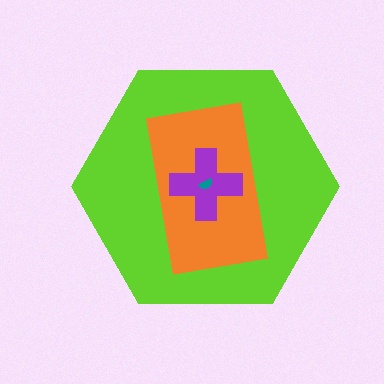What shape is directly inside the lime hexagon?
The orange rectangle.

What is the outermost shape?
The lime hexagon.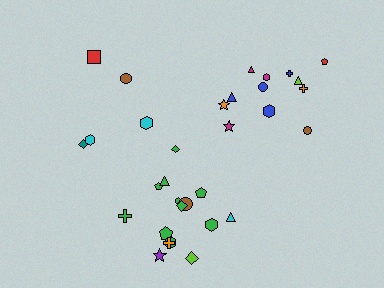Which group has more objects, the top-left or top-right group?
The top-right group.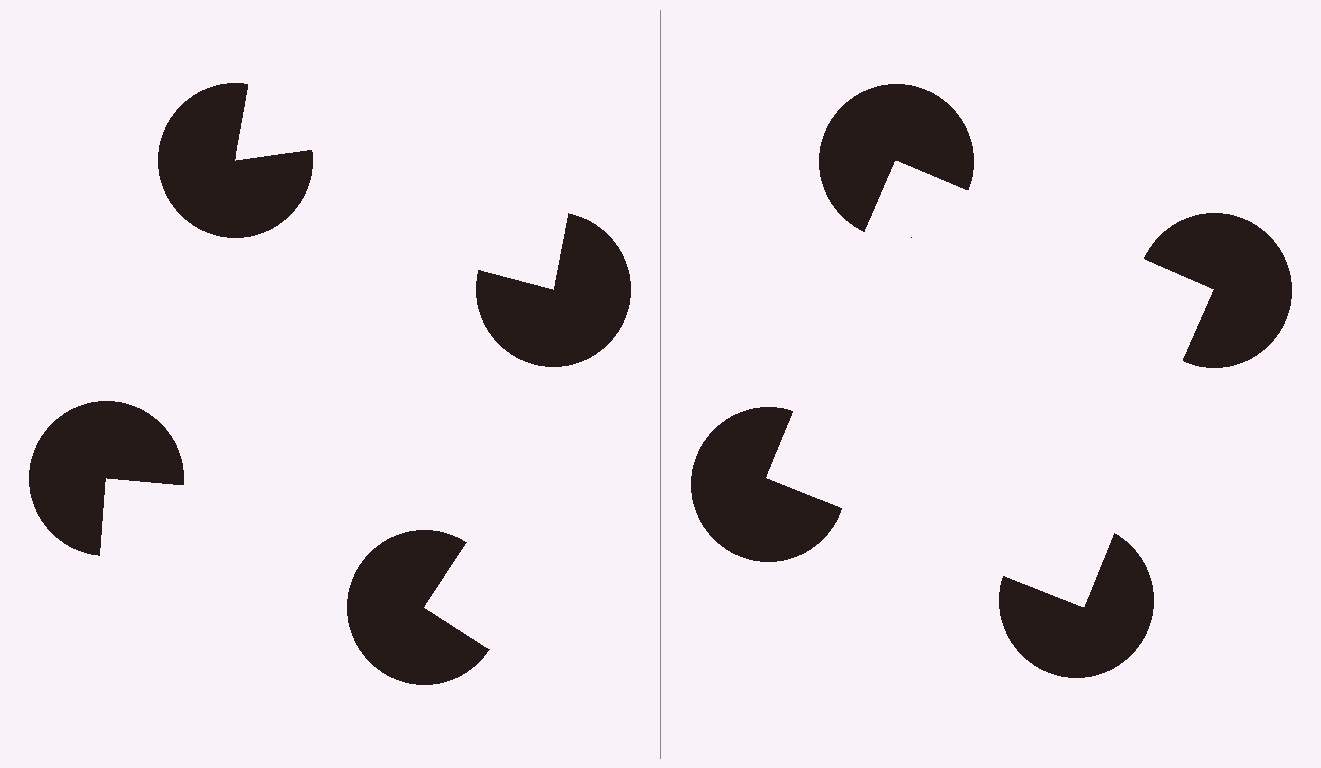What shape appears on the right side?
An illusory square.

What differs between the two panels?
The pac-man discs are positioned identically on both sides; only the wedge orientations differ. On the right they align to a square; on the left they are misaligned.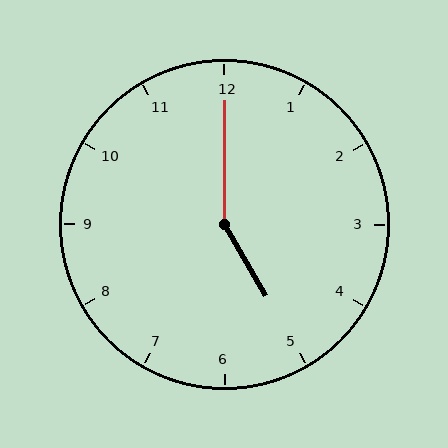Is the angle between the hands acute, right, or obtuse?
It is obtuse.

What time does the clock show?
5:00.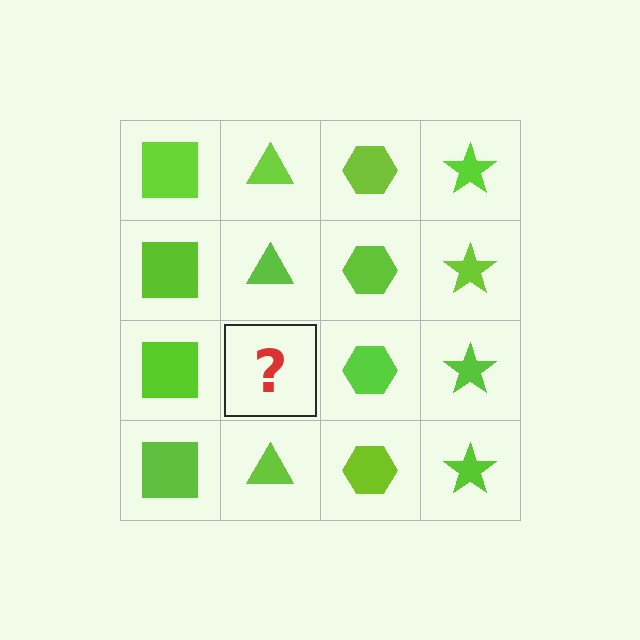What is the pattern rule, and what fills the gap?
The rule is that each column has a consistent shape. The gap should be filled with a lime triangle.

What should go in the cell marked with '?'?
The missing cell should contain a lime triangle.